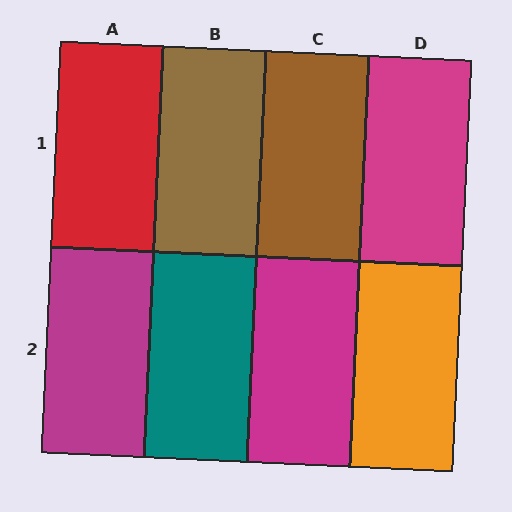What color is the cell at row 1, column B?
Brown.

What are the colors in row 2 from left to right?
Magenta, teal, magenta, orange.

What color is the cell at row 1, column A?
Red.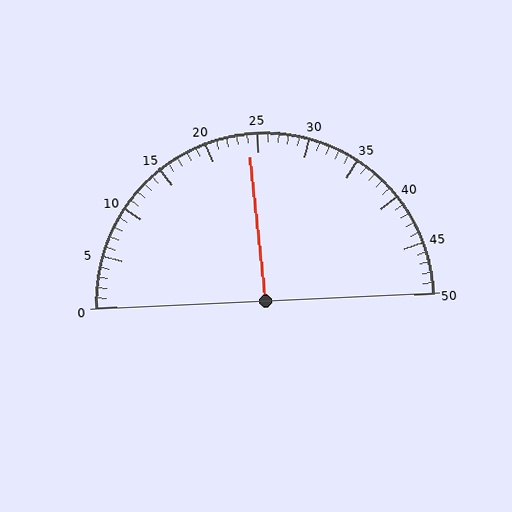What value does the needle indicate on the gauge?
The needle indicates approximately 24.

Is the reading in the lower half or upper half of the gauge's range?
The reading is in the lower half of the range (0 to 50).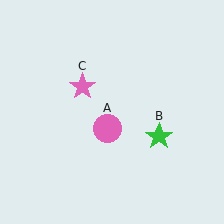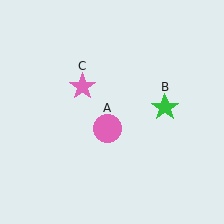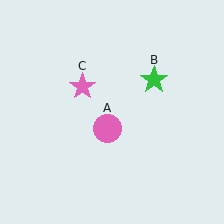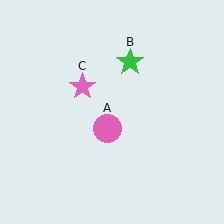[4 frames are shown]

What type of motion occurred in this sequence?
The green star (object B) rotated counterclockwise around the center of the scene.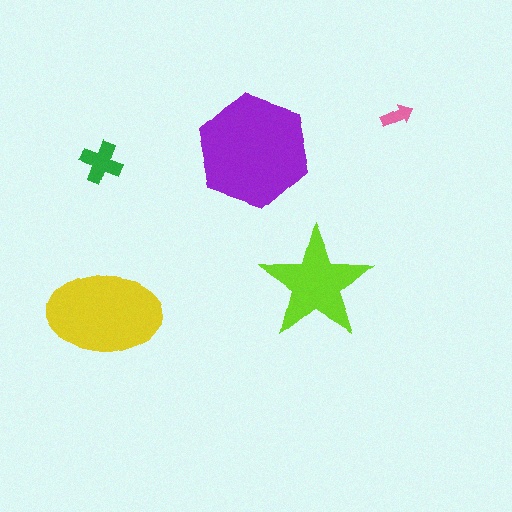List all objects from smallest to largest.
The pink arrow, the green cross, the lime star, the yellow ellipse, the purple hexagon.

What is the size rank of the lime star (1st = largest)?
3rd.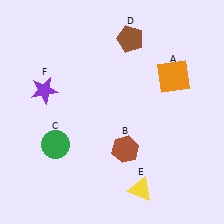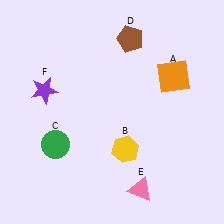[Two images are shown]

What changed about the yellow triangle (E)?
In Image 1, E is yellow. In Image 2, it changed to pink.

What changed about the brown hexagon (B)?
In Image 1, B is brown. In Image 2, it changed to yellow.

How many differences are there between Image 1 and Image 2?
There are 2 differences between the two images.